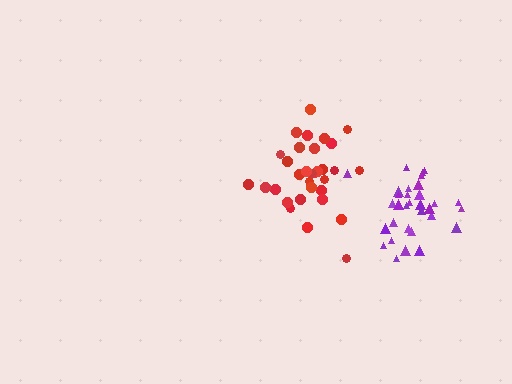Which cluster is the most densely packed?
Purple.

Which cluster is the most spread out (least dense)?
Red.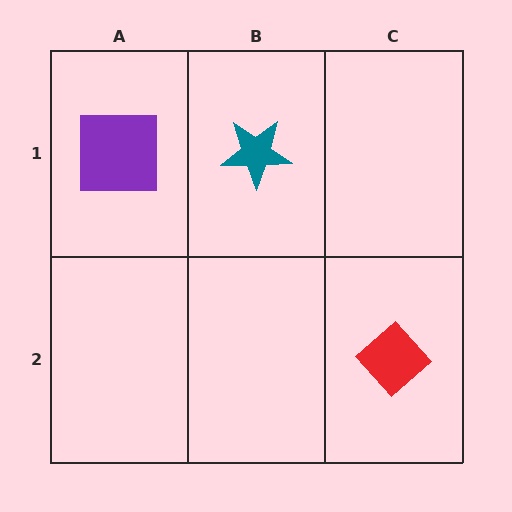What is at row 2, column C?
A red diamond.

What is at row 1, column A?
A purple square.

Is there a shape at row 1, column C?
No, that cell is empty.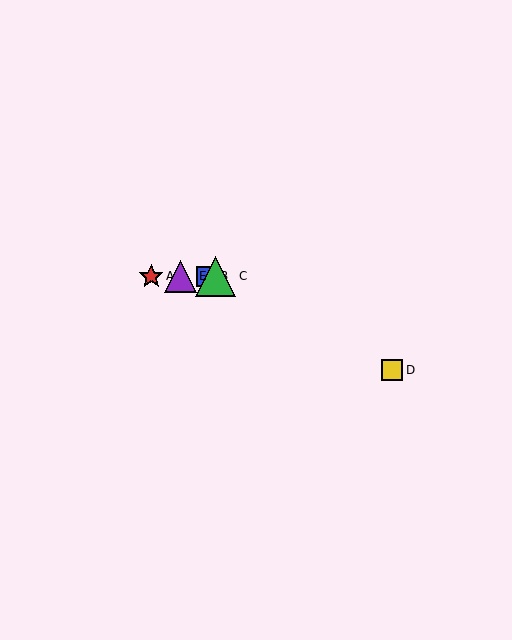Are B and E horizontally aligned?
Yes, both are at y≈276.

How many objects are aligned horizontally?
4 objects (A, B, C, E) are aligned horizontally.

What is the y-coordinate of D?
Object D is at y≈370.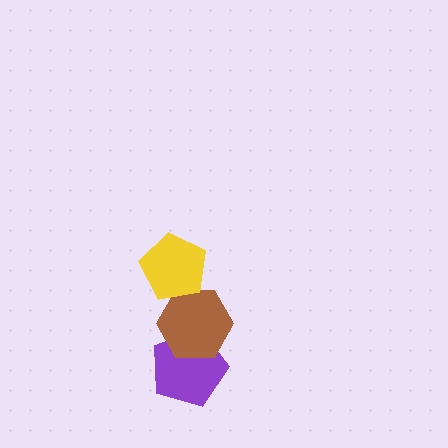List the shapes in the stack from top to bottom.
From top to bottom: the yellow pentagon, the brown hexagon, the purple pentagon.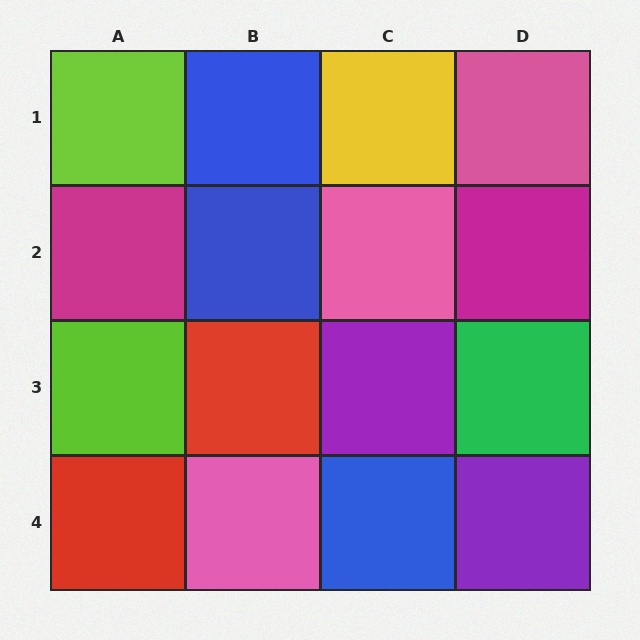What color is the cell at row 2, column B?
Blue.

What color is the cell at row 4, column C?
Blue.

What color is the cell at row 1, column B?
Blue.